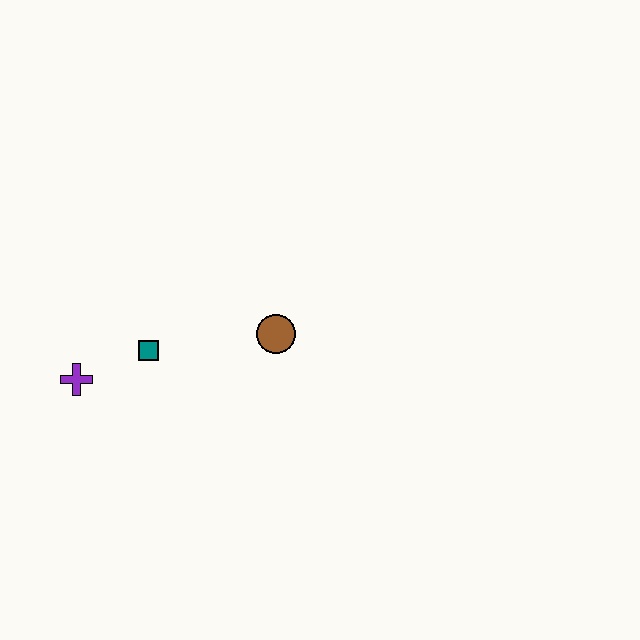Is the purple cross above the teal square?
No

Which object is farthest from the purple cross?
The brown circle is farthest from the purple cross.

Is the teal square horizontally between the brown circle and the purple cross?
Yes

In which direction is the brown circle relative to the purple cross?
The brown circle is to the right of the purple cross.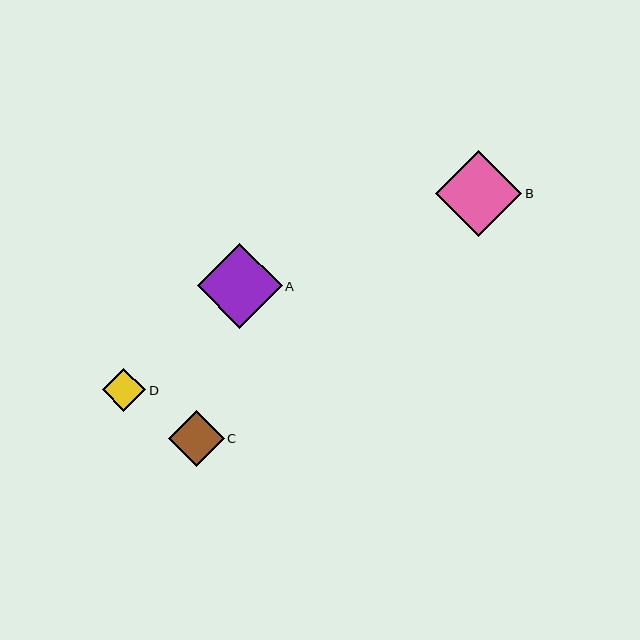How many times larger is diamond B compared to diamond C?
Diamond B is approximately 1.5 times the size of diamond C.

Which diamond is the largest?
Diamond B is the largest with a size of approximately 86 pixels.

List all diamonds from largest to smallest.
From largest to smallest: B, A, C, D.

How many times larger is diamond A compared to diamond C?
Diamond A is approximately 1.5 times the size of diamond C.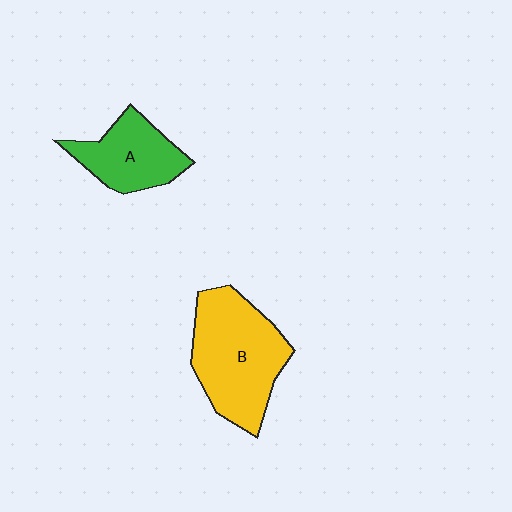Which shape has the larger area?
Shape B (yellow).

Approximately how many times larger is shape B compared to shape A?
Approximately 1.6 times.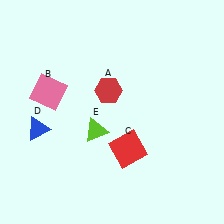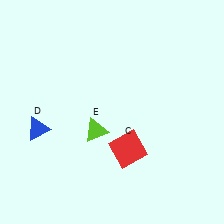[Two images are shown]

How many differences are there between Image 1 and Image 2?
There are 2 differences between the two images.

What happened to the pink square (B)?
The pink square (B) was removed in Image 2. It was in the top-left area of Image 1.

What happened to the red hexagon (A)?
The red hexagon (A) was removed in Image 2. It was in the top-left area of Image 1.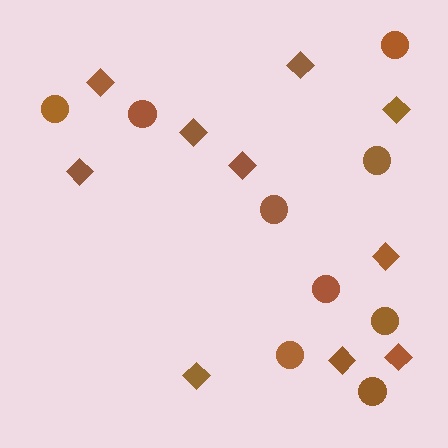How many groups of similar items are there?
There are 2 groups: one group of diamonds (10) and one group of circles (9).